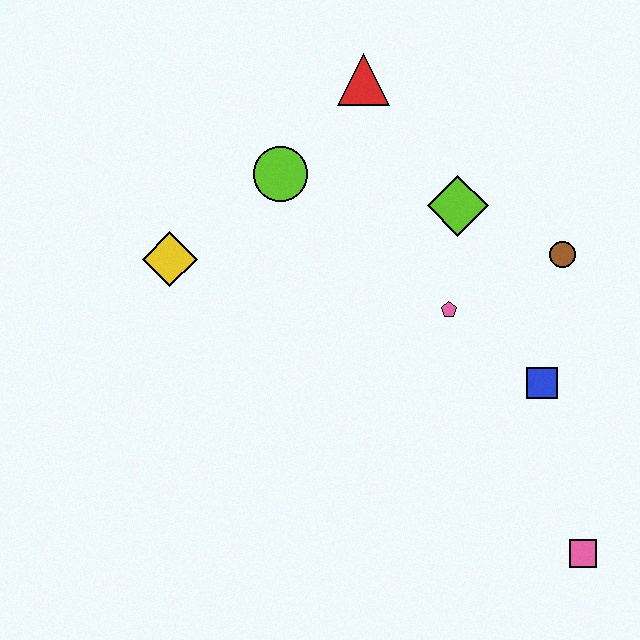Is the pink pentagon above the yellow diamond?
No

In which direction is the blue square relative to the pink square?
The blue square is above the pink square.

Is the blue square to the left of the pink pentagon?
No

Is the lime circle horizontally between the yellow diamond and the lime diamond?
Yes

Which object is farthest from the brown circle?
The yellow diamond is farthest from the brown circle.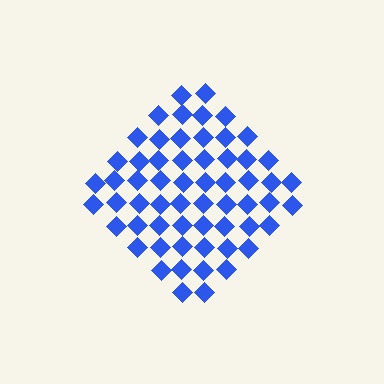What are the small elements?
The small elements are diamonds.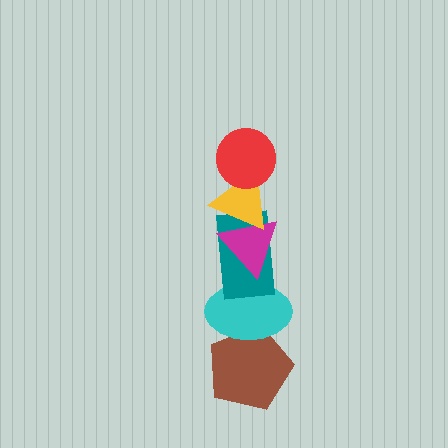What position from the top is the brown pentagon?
The brown pentagon is 6th from the top.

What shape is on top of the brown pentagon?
The cyan ellipse is on top of the brown pentagon.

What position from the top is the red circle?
The red circle is 1st from the top.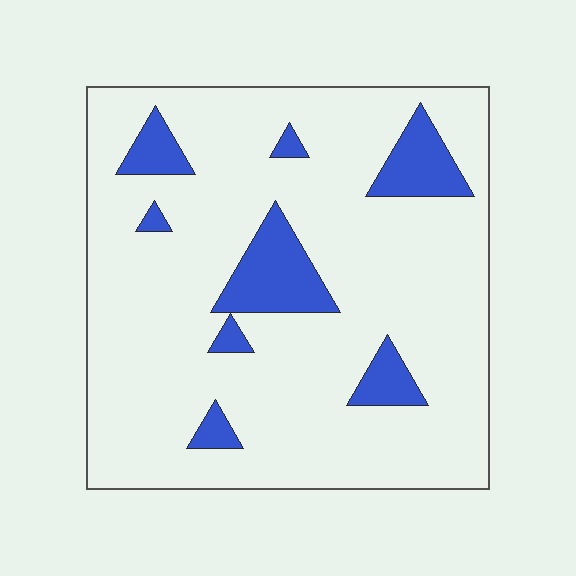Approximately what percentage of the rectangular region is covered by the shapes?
Approximately 15%.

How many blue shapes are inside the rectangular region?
8.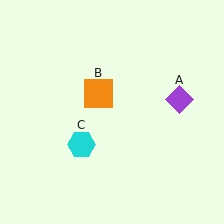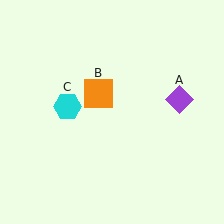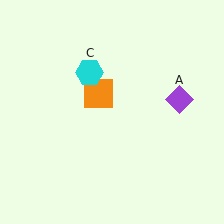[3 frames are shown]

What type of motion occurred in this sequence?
The cyan hexagon (object C) rotated clockwise around the center of the scene.